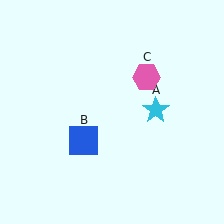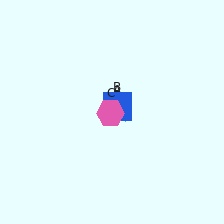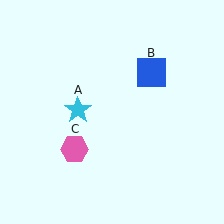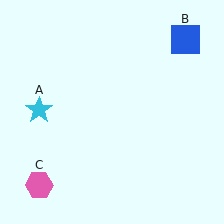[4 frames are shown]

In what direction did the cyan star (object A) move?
The cyan star (object A) moved left.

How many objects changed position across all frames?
3 objects changed position: cyan star (object A), blue square (object B), pink hexagon (object C).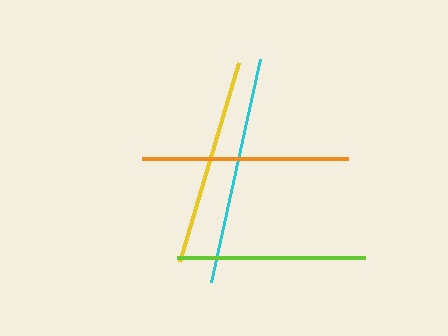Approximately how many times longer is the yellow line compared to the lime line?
The yellow line is approximately 1.1 times the length of the lime line.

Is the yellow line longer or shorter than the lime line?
The yellow line is longer than the lime line.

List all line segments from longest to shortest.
From longest to shortest: cyan, yellow, orange, lime.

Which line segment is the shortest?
The lime line is the shortest at approximately 187 pixels.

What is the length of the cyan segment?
The cyan segment is approximately 228 pixels long.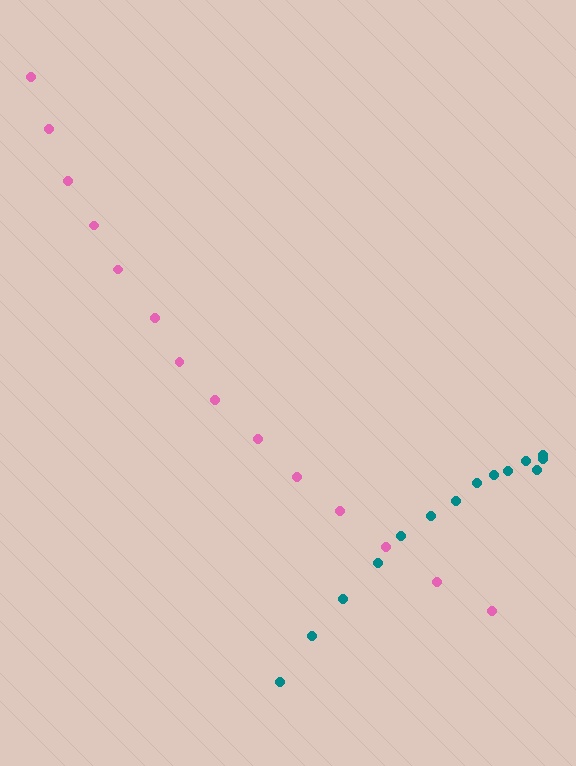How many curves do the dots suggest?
There are 2 distinct paths.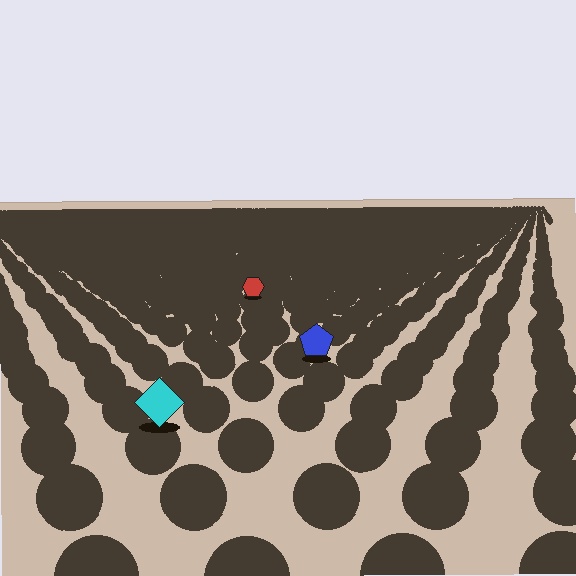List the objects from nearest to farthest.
From nearest to farthest: the cyan diamond, the blue pentagon, the red hexagon.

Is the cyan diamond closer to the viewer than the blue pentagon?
Yes. The cyan diamond is closer — you can tell from the texture gradient: the ground texture is coarser near it.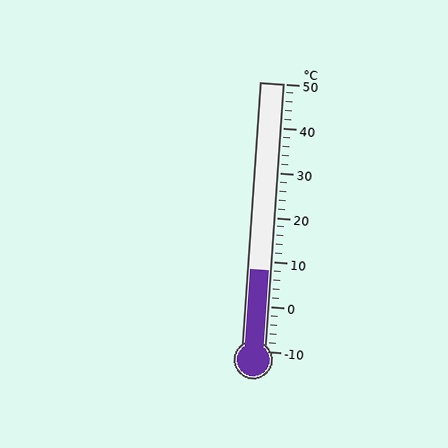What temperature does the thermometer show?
The thermometer shows approximately 8°C.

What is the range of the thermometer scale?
The thermometer scale ranges from -10°C to 50°C.